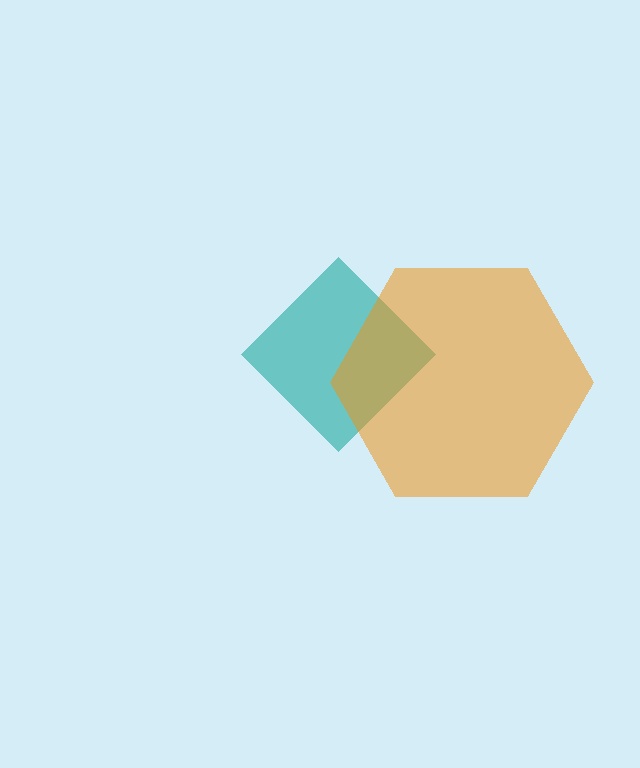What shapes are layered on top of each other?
The layered shapes are: a teal diamond, an orange hexagon.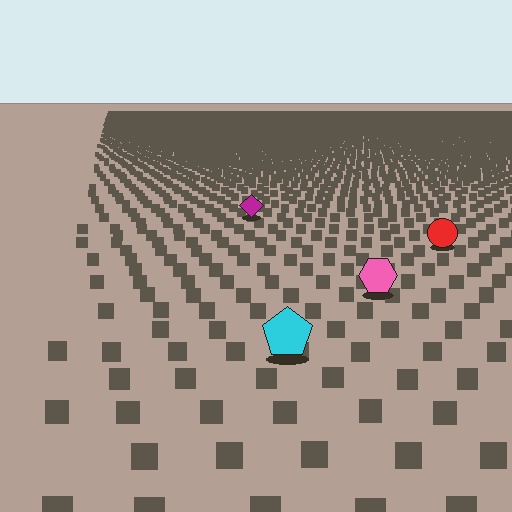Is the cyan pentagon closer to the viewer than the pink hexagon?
Yes. The cyan pentagon is closer — you can tell from the texture gradient: the ground texture is coarser near it.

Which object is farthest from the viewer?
The magenta diamond is farthest from the viewer. It appears smaller and the ground texture around it is denser.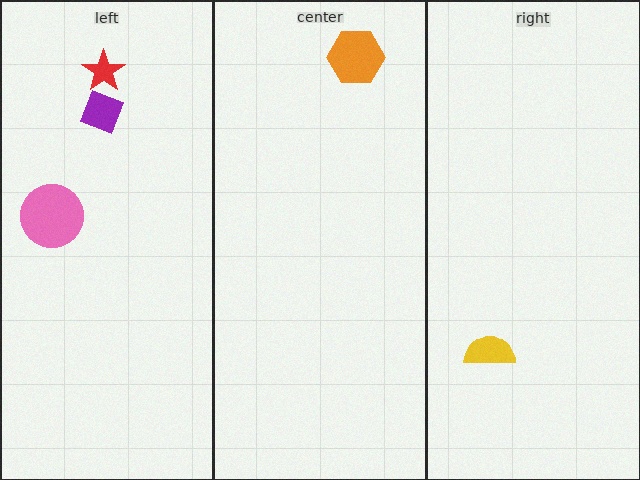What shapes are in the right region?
The yellow semicircle.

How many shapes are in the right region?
1.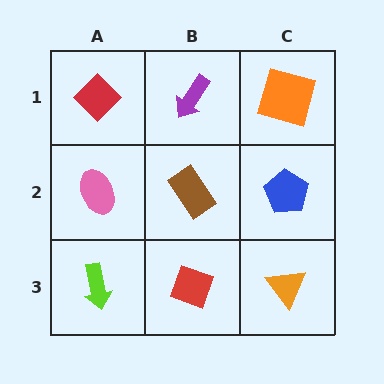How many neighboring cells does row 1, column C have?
2.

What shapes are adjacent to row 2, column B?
A purple arrow (row 1, column B), a red diamond (row 3, column B), a pink ellipse (row 2, column A), a blue pentagon (row 2, column C).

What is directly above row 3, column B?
A brown rectangle.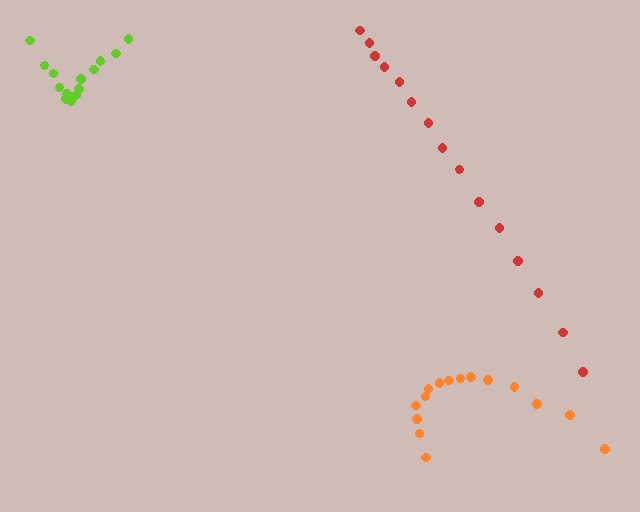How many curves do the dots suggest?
There are 3 distinct paths.